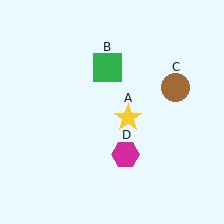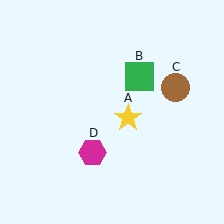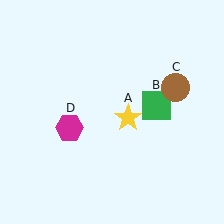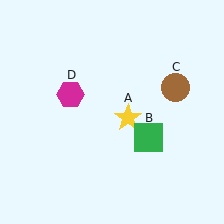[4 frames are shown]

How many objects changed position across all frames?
2 objects changed position: green square (object B), magenta hexagon (object D).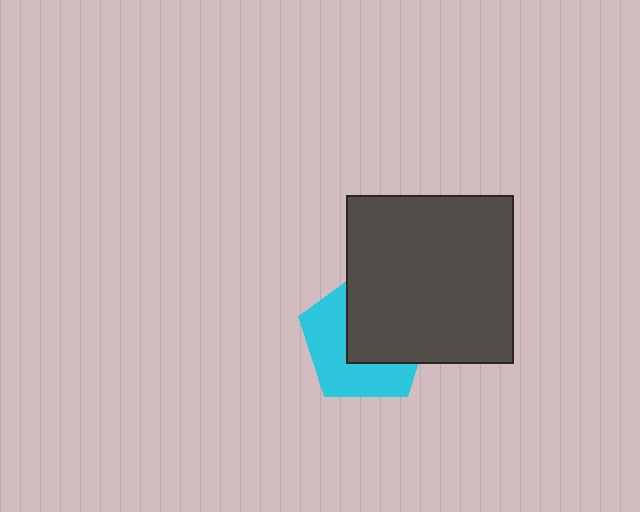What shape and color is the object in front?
The object in front is a dark gray square.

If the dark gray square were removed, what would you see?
You would see the complete cyan pentagon.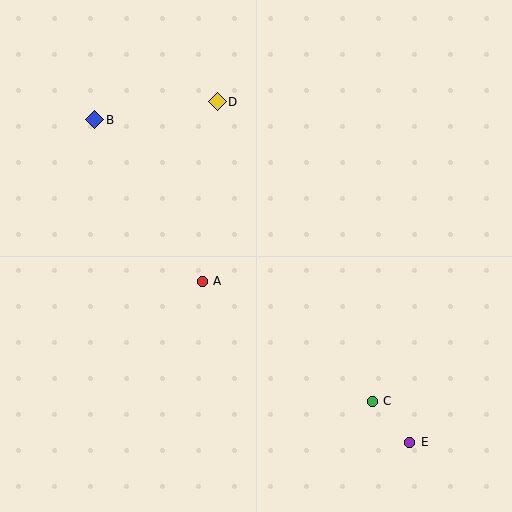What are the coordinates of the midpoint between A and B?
The midpoint between A and B is at (148, 201).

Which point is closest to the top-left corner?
Point B is closest to the top-left corner.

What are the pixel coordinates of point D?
Point D is at (217, 102).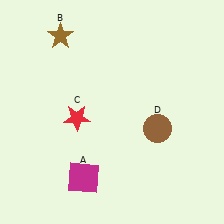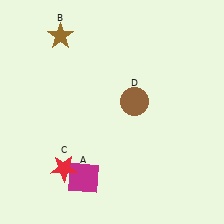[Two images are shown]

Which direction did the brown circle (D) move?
The brown circle (D) moved up.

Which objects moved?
The objects that moved are: the red star (C), the brown circle (D).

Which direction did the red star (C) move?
The red star (C) moved down.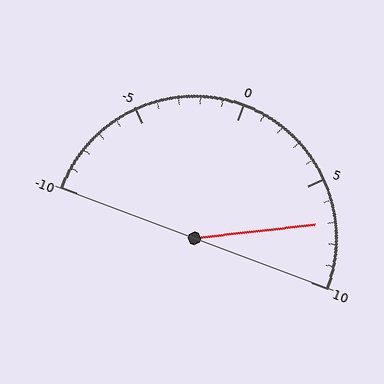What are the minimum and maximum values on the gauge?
The gauge ranges from -10 to 10.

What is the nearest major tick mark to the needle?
The nearest major tick mark is 5.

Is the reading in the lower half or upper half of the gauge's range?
The reading is in the upper half of the range (-10 to 10).